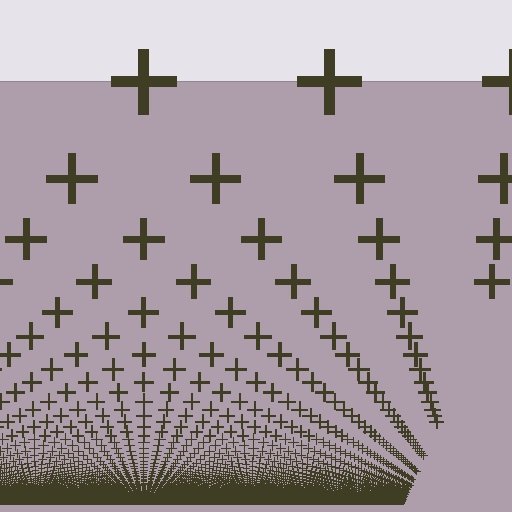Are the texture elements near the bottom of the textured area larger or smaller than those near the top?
Smaller. The gradient is inverted — elements near the bottom are smaller and denser.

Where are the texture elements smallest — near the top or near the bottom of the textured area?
Near the bottom.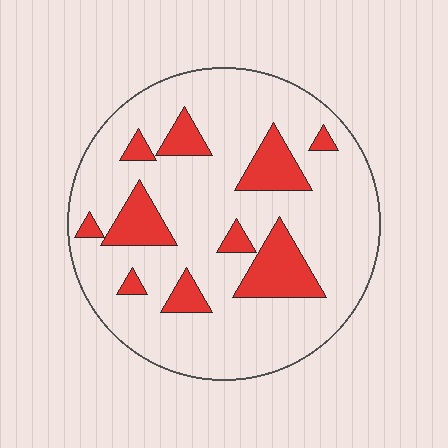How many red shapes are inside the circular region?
10.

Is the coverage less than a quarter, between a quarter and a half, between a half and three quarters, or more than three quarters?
Less than a quarter.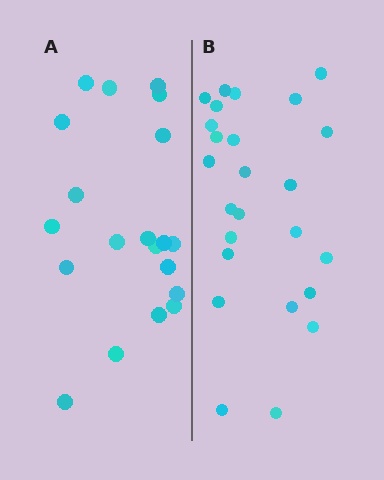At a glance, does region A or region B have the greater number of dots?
Region B (the right region) has more dots.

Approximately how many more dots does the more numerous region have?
Region B has about 5 more dots than region A.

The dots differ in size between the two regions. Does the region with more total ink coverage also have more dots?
No. Region A has more total ink coverage because its dots are larger, but region B actually contains more individual dots. Total area can be misleading — the number of items is what matters here.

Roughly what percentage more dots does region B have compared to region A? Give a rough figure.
About 25% more.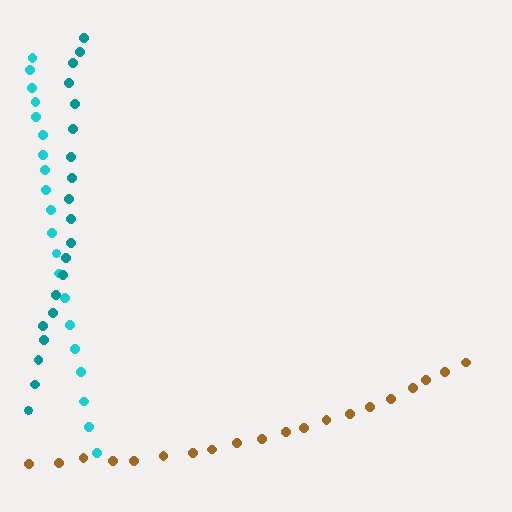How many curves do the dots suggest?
There are 3 distinct paths.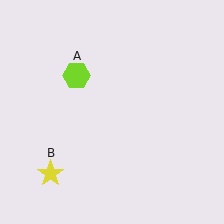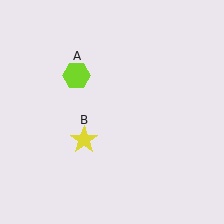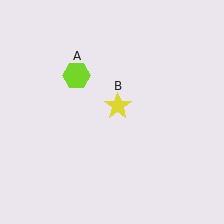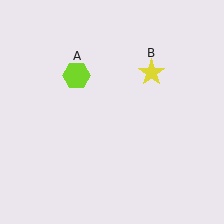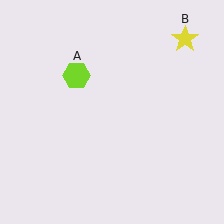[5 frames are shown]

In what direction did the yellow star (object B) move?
The yellow star (object B) moved up and to the right.